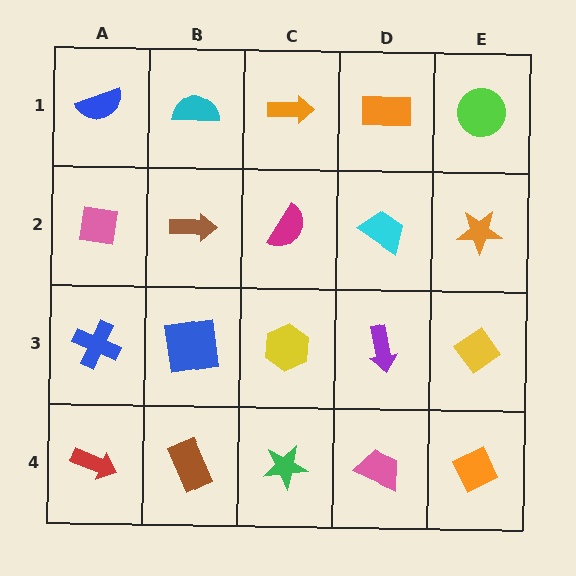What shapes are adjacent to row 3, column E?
An orange star (row 2, column E), an orange diamond (row 4, column E), a purple arrow (row 3, column D).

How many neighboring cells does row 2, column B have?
4.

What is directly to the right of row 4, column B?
A green star.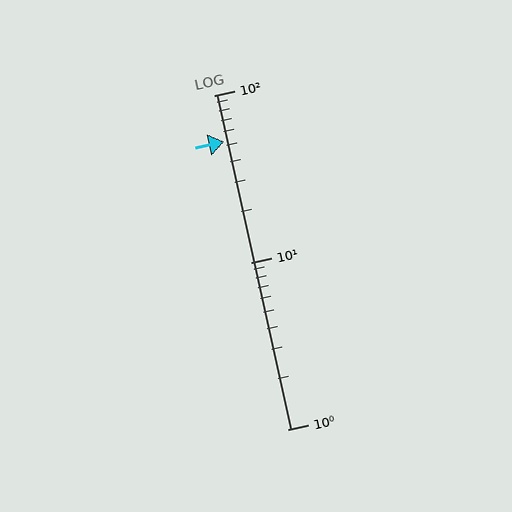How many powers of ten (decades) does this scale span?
The scale spans 2 decades, from 1 to 100.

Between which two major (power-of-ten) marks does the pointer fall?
The pointer is between 10 and 100.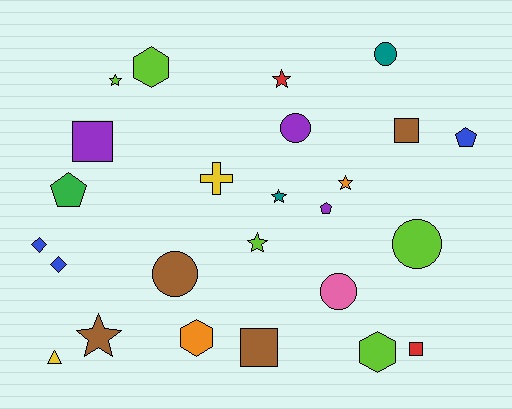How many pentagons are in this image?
There are 3 pentagons.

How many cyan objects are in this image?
There are no cyan objects.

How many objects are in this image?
There are 25 objects.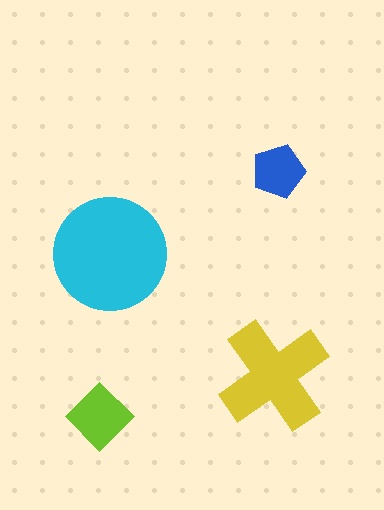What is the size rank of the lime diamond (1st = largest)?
3rd.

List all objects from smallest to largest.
The blue pentagon, the lime diamond, the yellow cross, the cyan circle.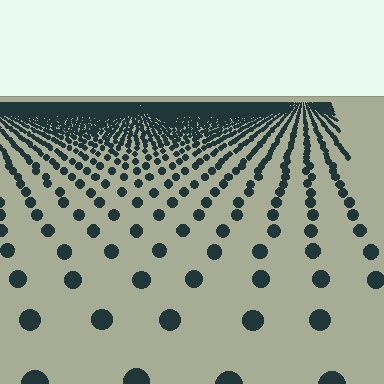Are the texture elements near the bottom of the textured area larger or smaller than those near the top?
Larger. Near the bottom, elements are closer to the viewer and appear at a bigger on-screen size.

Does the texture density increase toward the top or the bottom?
Density increases toward the top.